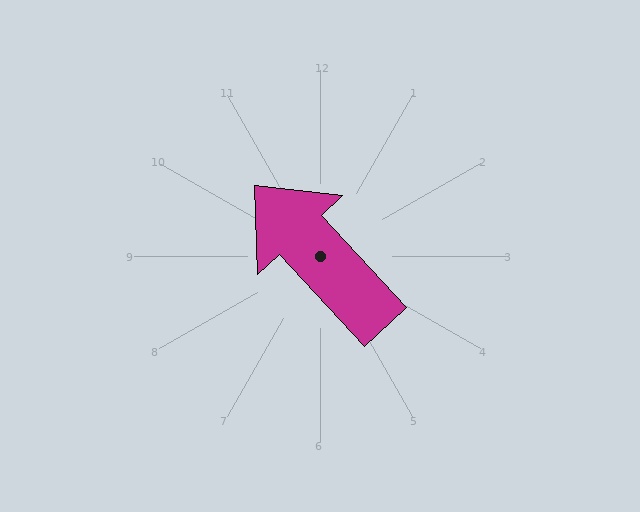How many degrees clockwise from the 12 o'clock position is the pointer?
Approximately 317 degrees.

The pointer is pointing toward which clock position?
Roughly 11 o'clock.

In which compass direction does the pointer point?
Northwest.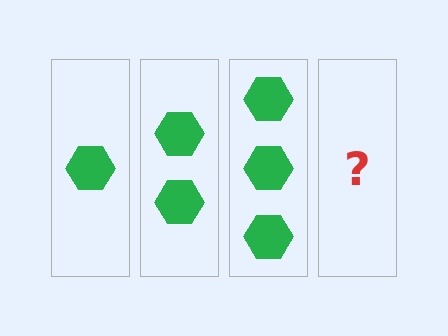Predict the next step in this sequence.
The next step is 4 hexagons.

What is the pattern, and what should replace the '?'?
The pattern is that each step adds one more hexagon. The '?' should be 4 hexagons.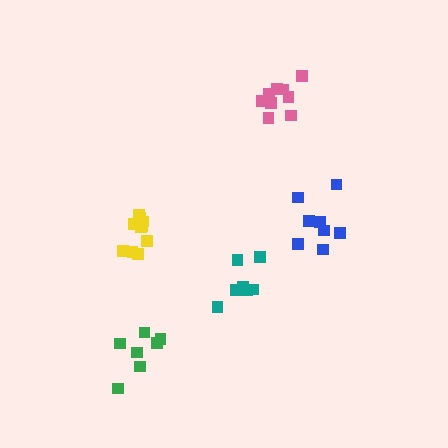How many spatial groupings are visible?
There are 5 spatial groupings.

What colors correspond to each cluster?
The clusters are colored: blue, yellow, teal, green, pink.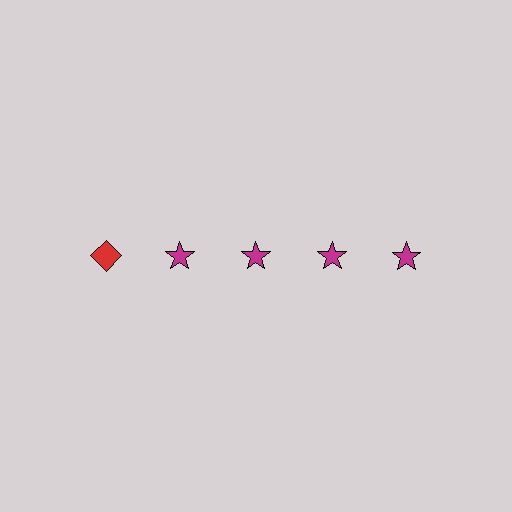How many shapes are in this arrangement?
There are 5 shapes arranged in a grid pattern.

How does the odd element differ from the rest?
It differs in both color (red instead of magenta) and shape (diamond instead of star).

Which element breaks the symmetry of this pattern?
The red diamond in the top row, leftmost column breaks the symmetry. All other shapes are magenta stars.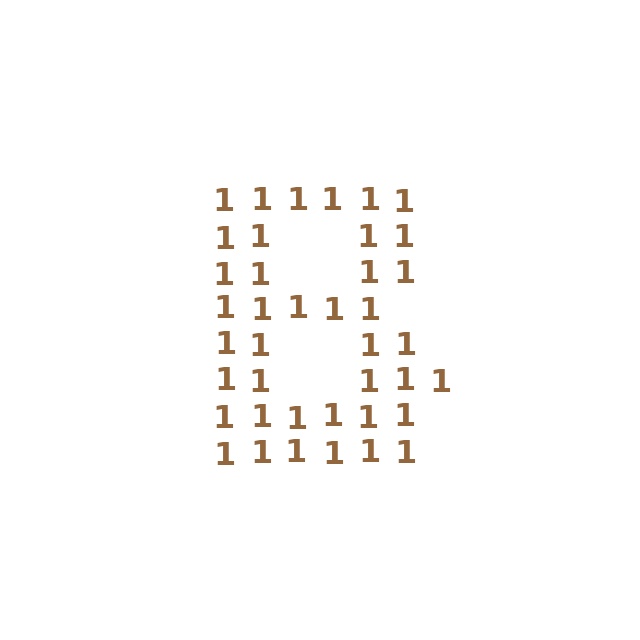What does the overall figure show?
The overall figure shows the letter B.